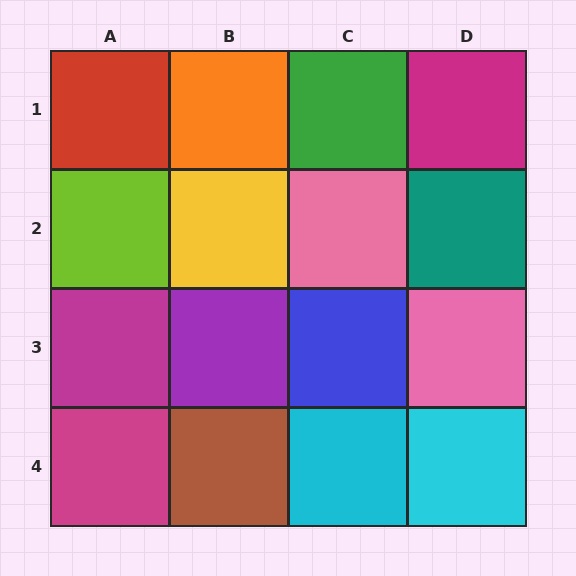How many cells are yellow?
1 cell is yellow.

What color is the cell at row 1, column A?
Red.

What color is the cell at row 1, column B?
Orange.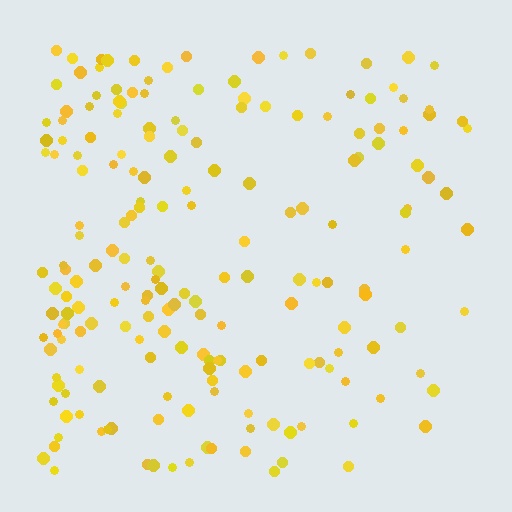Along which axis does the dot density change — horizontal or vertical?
Horizontal.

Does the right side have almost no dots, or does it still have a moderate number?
Still a moderate number, just noticeably fewer than the left.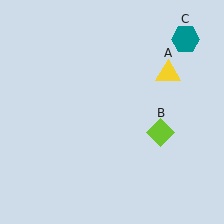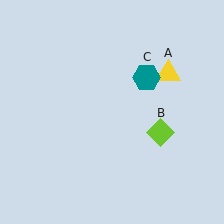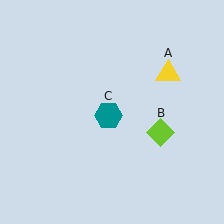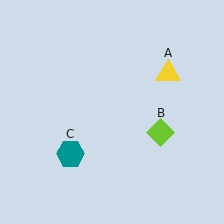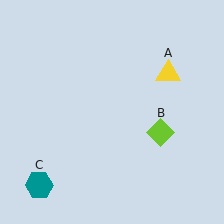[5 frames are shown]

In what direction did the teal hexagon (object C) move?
The teal hexagon (object C) moved down and to the left.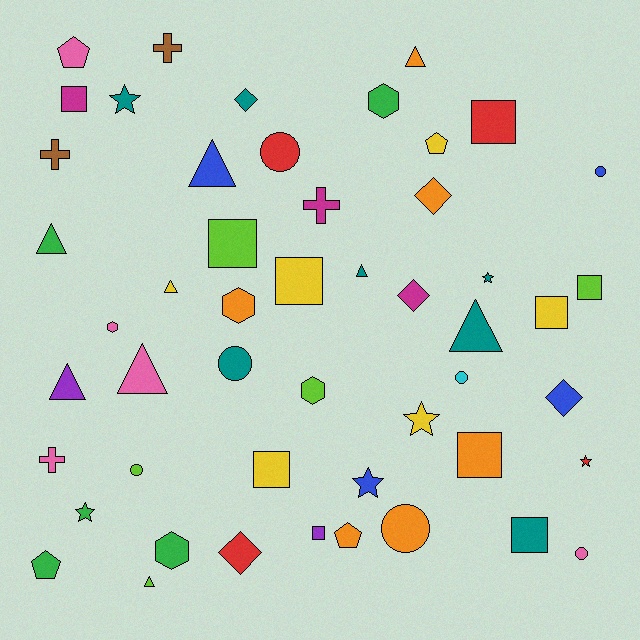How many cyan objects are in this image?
There is 1 cyan object.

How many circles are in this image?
There are 7 circles.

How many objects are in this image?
There are 50 objects.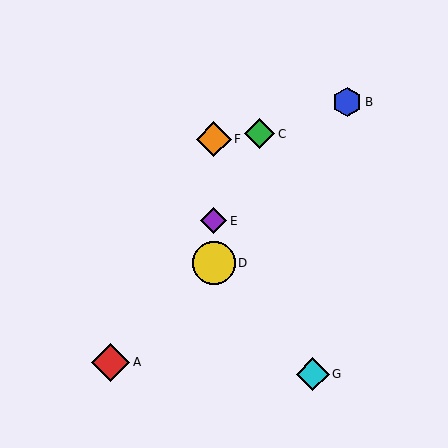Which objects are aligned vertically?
Objects D, E, F are aligned vertically.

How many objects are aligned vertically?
3 objects (D, E, F) are aligned vertically.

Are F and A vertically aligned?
No, F is at x≈214 and A is at x≈111.